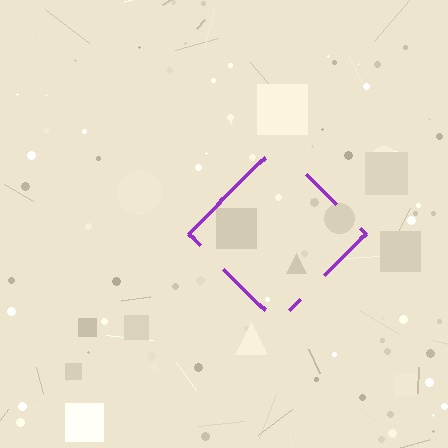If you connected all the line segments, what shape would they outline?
They would outline a diamond.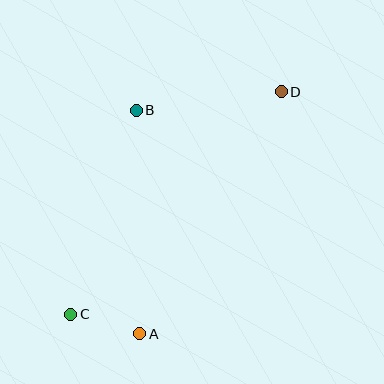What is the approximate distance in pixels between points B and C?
The distance between B and C is approximately 214 pixels.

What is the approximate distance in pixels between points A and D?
The distance between A and D is approximately 280 pixels.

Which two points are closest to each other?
Points A and C are closest to each other.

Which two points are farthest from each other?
Points C and D are farthest from each other.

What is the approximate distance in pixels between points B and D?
The distance between B and D is approximately 146 pixels.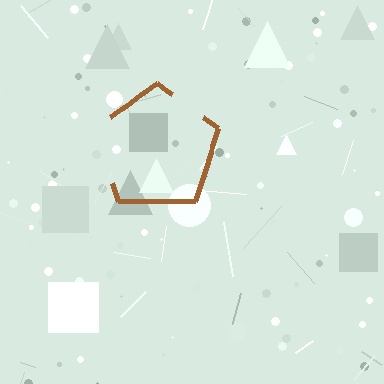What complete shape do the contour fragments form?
The contour fragments form a pentagon.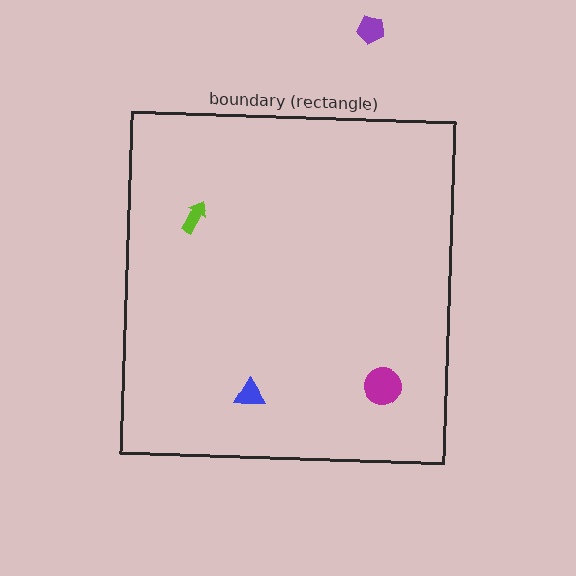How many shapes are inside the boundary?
3 inside, 1 outside.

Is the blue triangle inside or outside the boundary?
Inside.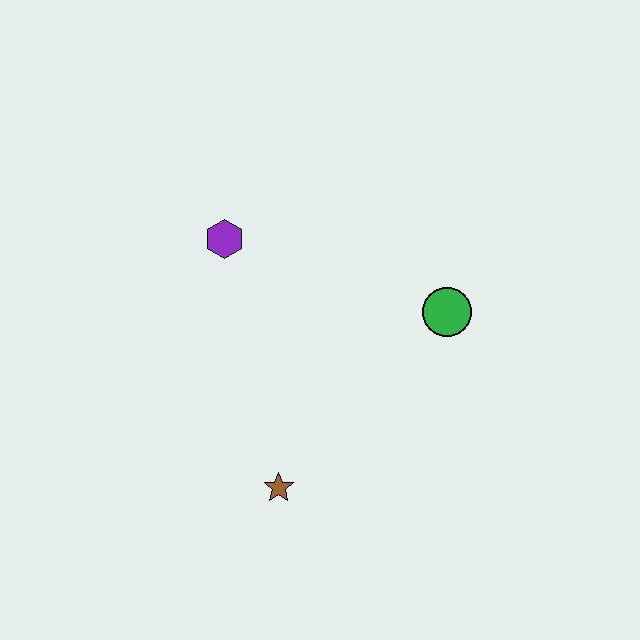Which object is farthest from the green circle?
The brown star is farthest from the green circle.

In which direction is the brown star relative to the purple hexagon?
The brown star is below the purple hexagon.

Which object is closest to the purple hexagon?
The green circle is closest to the purple hexagon.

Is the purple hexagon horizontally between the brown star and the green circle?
No